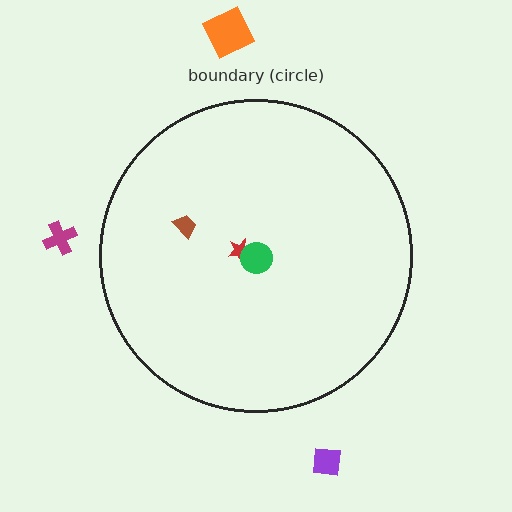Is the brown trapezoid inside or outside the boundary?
Inside.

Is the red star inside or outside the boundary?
Inside.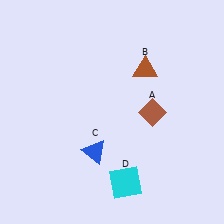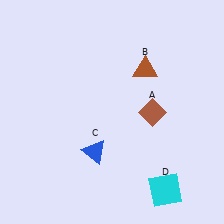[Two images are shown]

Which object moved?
The cyan square (D) moved right.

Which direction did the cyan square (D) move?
The cyan square (D) moved right.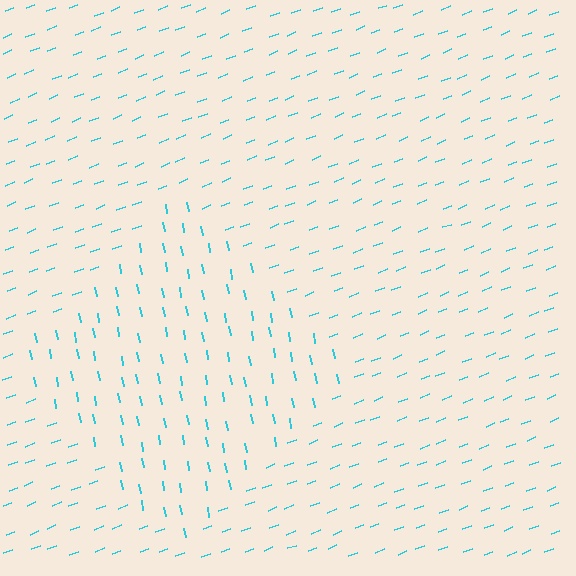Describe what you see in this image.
The image is filled with small cyan line segments. A diamond region in the image has lines oriented differently from the surrounding lines, creating a visible texture boundary.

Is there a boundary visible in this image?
Yes, there is a texture boundary formed by a change in line orientation.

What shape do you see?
I see a diamond.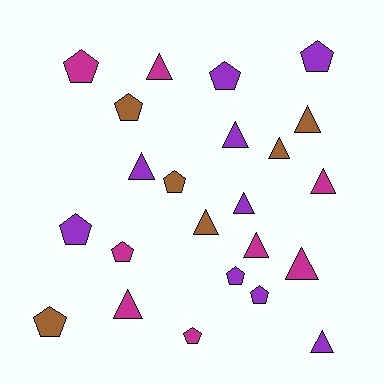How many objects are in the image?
There are 23 objects.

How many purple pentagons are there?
There are 5 purple pentagons.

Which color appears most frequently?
Purple, with 9 objects.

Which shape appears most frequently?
Triangle, with 12 objects.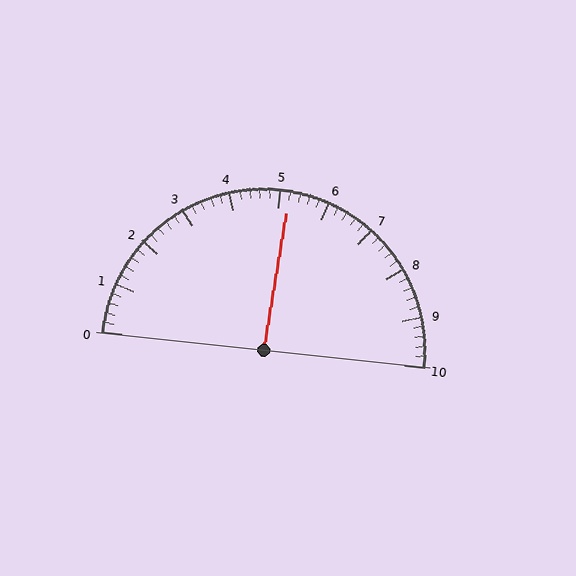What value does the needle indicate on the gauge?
The needle indicates approximately 5.2.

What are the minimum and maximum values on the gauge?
The gauge ranges from 0 to 10.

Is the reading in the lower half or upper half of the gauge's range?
The reading is in the upper half of the range (0 to 10).